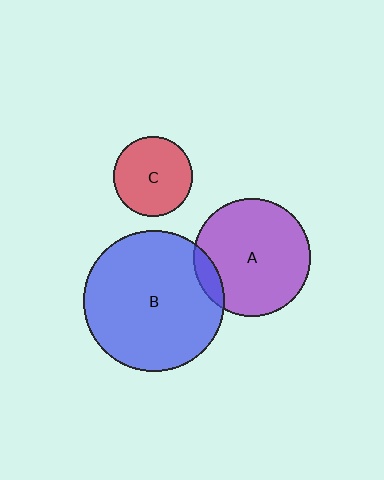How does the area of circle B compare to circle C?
Approximately 3.2 times.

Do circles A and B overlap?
Yes.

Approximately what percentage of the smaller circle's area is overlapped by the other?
Approximately 10%.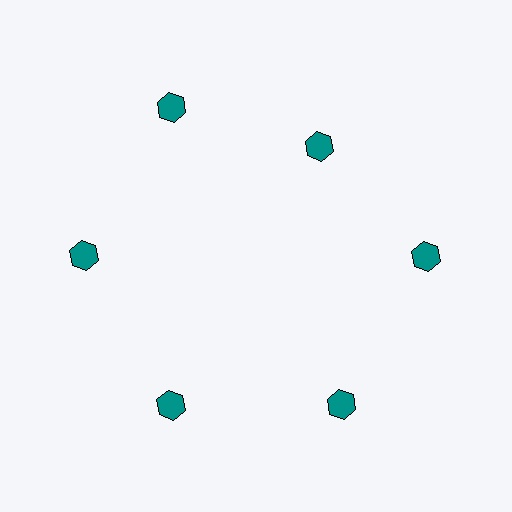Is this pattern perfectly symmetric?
No. The 6 teal hexagons are arranged in a ring, but one element near the 1 o'clock position is pulled inward toward the center, breaking the 6-fold rotational symmetry.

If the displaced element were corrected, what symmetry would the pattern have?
It would have 6-fold rotational symmetry — the pattern would map onto itself every 60 degrees.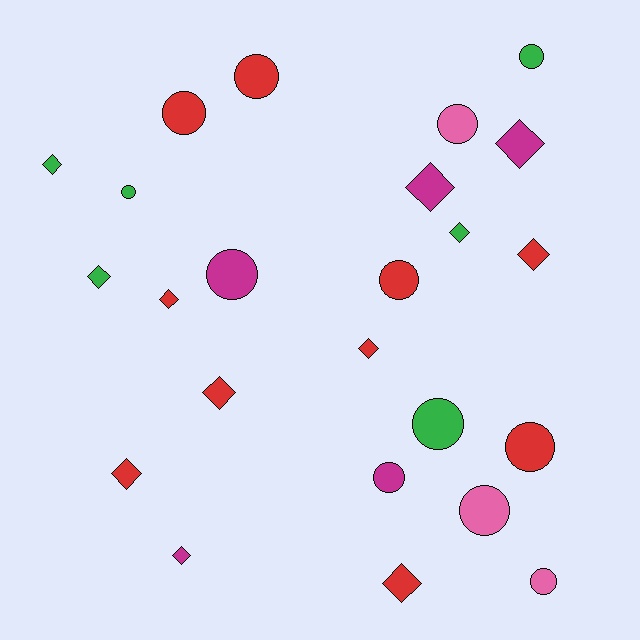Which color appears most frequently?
Red, with 10 objects.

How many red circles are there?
There are 4 red circles.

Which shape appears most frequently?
Circle, with 12 objects.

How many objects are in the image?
There are 24 objects.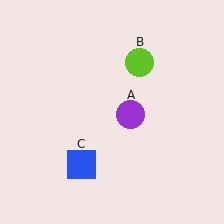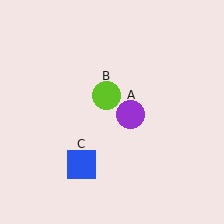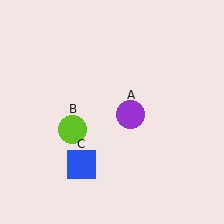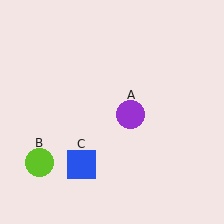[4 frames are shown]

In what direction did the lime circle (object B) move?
The lime circle (object B) moved down and to the left.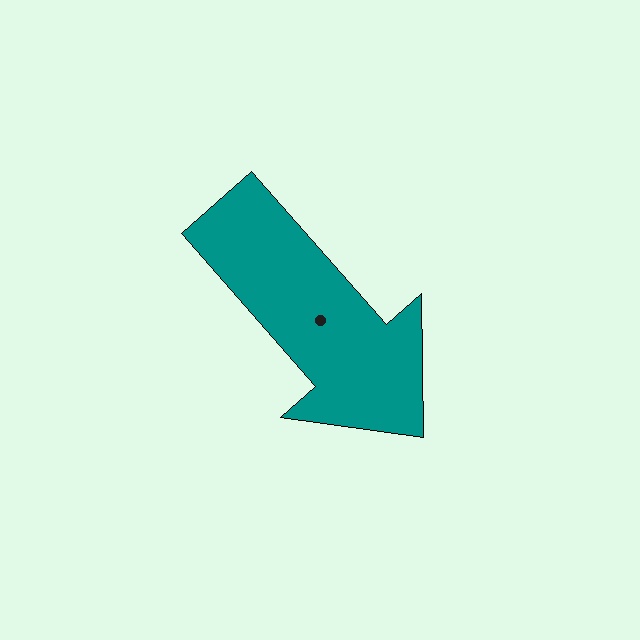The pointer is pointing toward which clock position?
Roughly 5 o'clock.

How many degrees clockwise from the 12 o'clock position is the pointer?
Approximately 139 degrees.